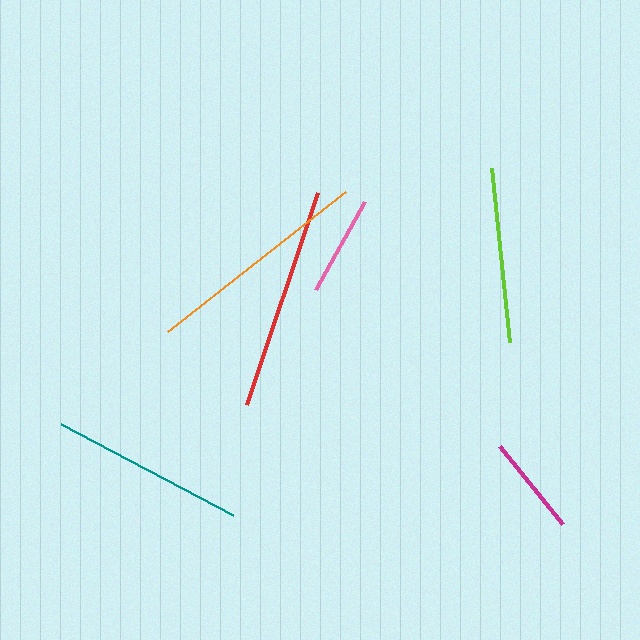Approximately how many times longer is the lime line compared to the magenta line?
The lime line is approximately 1.7 times the length of the magenta line.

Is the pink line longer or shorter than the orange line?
The orange line is longer than the pink line.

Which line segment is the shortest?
The magenta line is the shortest at approximately 100 pixels.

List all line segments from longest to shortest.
From longest to shortest: orange, red, teal, lime, pink, magenta.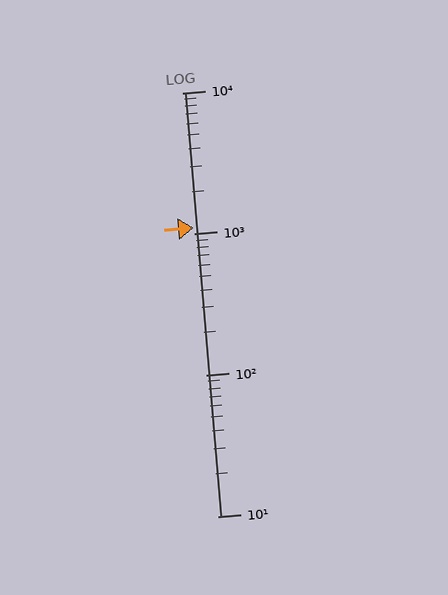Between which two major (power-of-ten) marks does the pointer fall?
The pointer is between 1000 and 10000.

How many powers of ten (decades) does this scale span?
The scale spans 3 decades, from 10 to 10000.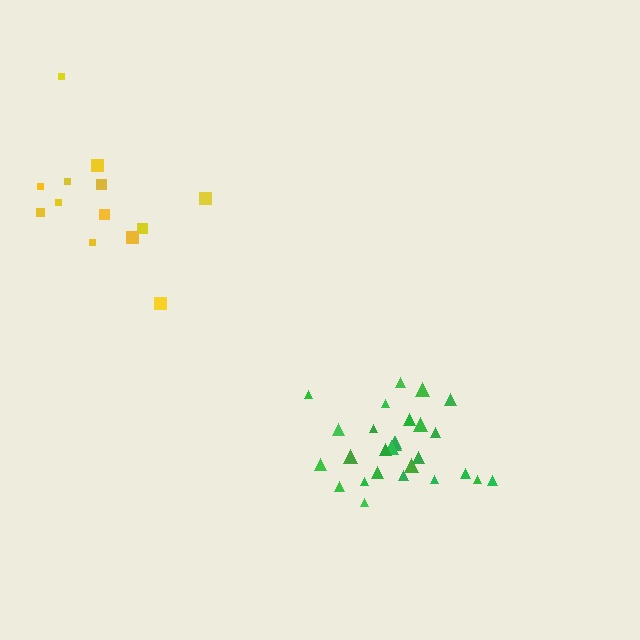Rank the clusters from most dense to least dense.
green, yellow.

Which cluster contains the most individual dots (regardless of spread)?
Green (27).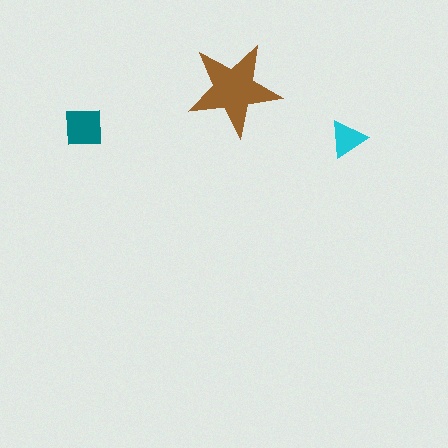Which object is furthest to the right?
The cyan triangle is rightmost.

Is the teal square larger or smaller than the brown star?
Smaller.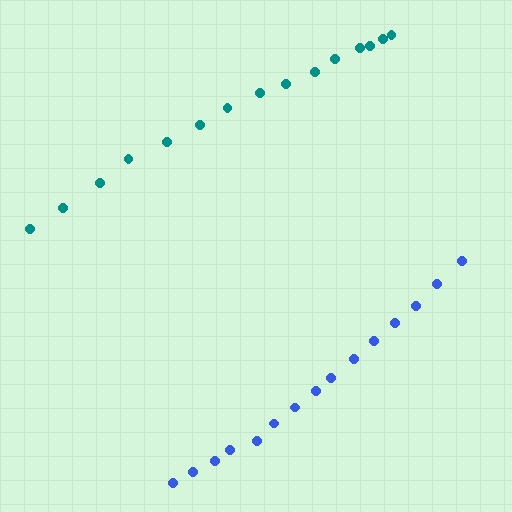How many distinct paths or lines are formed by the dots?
There are 2 distinct paths.